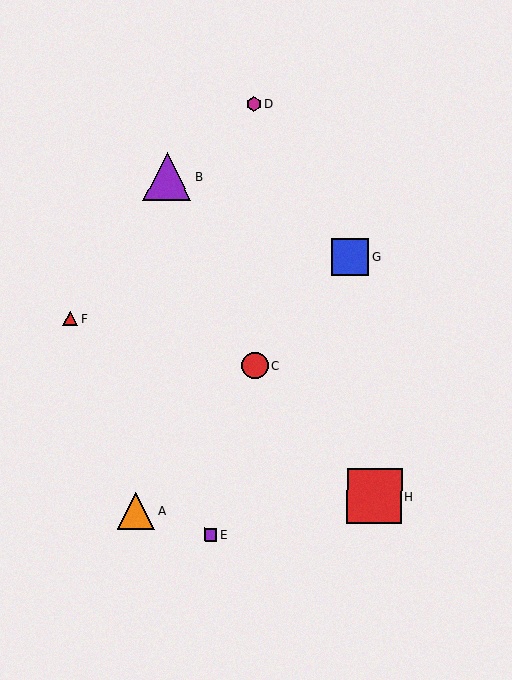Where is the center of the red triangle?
The center of the red triangle is at (70, 319).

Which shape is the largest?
The red square (labeled H) is the largest.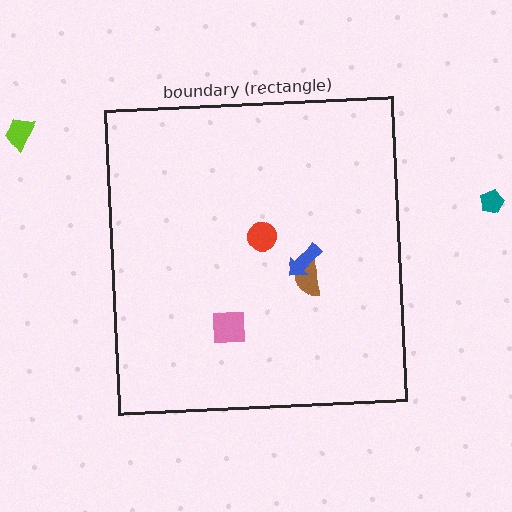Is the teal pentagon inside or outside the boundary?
Outside.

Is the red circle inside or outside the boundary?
Inside.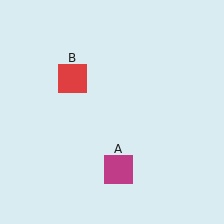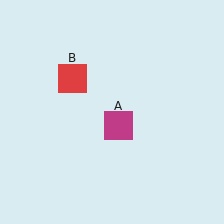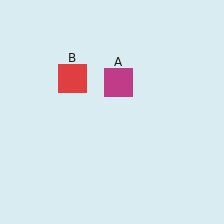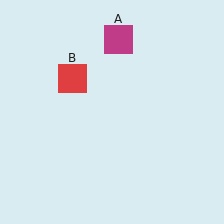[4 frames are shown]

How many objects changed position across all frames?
1 object changed position: magenta square (object A).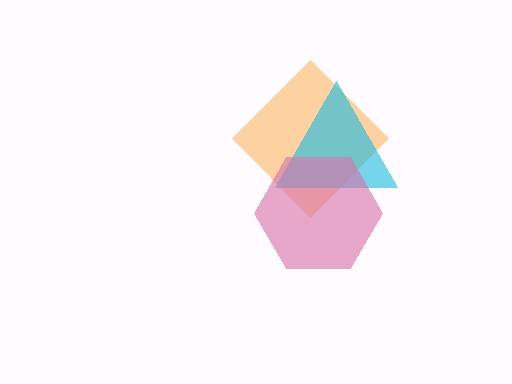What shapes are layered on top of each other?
The layered shapes are: an orange diamond, a cyan triangle, a pink hexagon.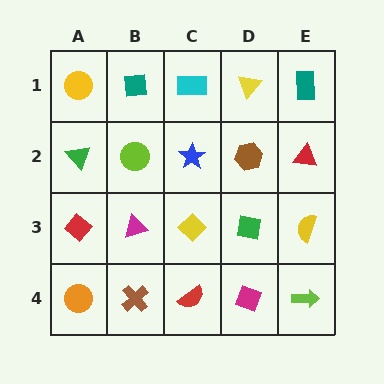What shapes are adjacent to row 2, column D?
A yellow triangle (row 1, column D), a green square (row 3, column D), a blue star (row 2, column C), a red triangle (row 2, column E).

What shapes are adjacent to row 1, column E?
A red triangle (row 2, column E), a yellow triangle (row 1, column D).